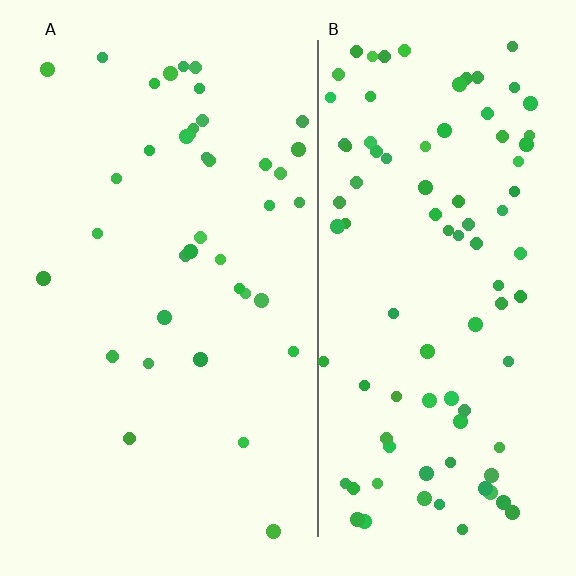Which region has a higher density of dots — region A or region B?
B (the right).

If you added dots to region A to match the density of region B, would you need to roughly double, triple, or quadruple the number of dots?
Approximately double.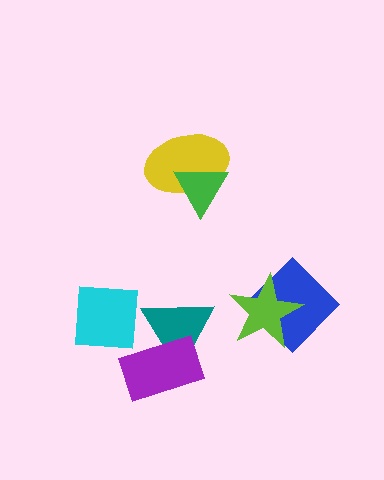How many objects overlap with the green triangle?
1 object overlaps with the green triangle.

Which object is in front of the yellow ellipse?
The green triangle is in front of the yellow ellipse.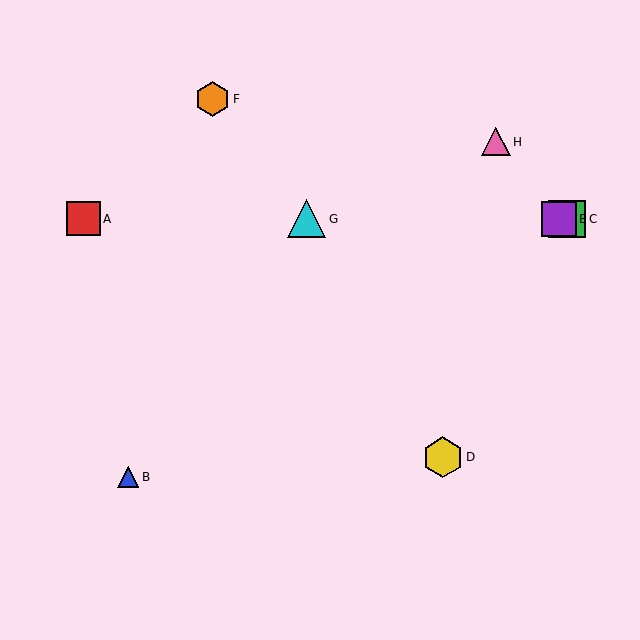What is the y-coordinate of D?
Object D is at y≈457.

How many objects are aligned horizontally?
4 objects (A, C, E, G) are aligned horizontally.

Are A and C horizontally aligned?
Yes, both are at y≈219.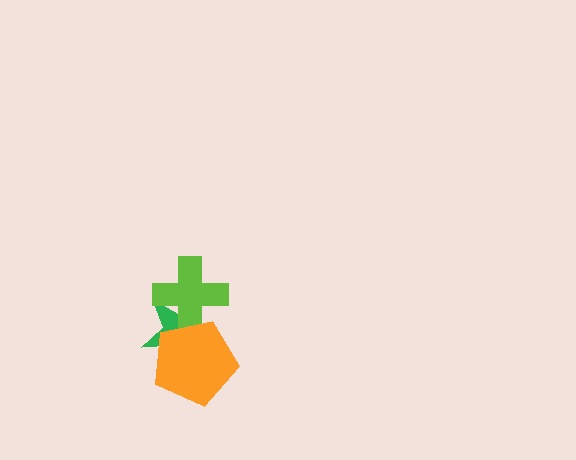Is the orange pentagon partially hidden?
No, no other shape covers it.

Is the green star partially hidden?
Yes, it is partially covered by another shape.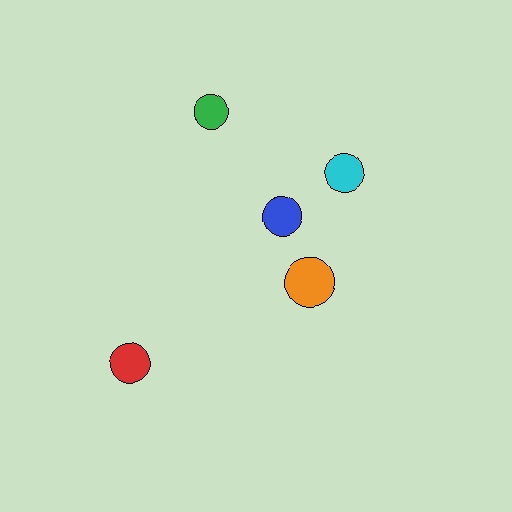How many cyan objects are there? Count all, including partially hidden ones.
There is 1 cyan object.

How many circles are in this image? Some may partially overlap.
There are 5 circles.